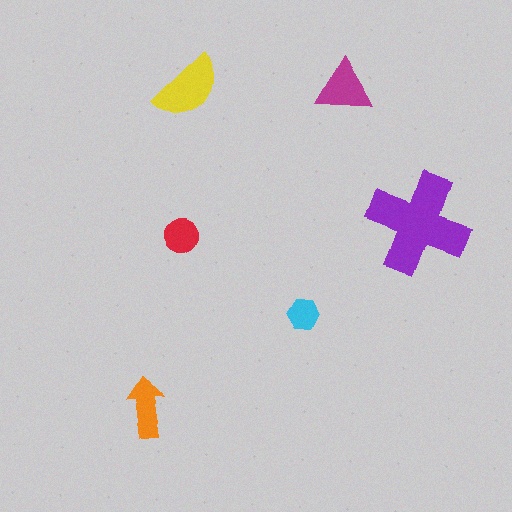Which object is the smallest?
The cyan hexagon.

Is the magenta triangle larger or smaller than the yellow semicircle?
Smaller.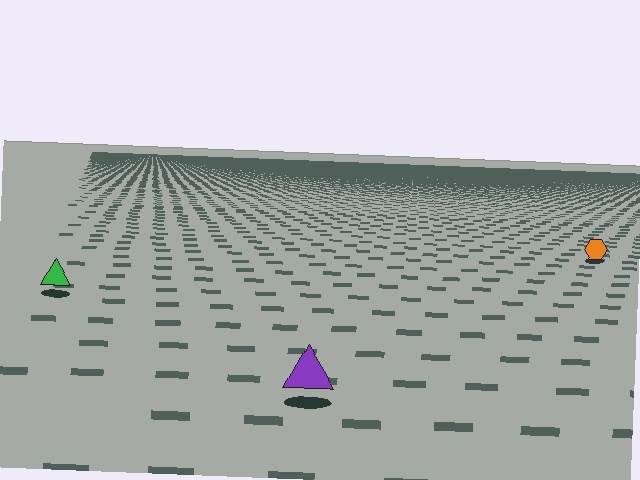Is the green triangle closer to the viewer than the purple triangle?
No. The purple triangle is closer — you can tell from the texture gradient: the ground texture is coarser near it.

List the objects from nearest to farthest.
From nearest to farthest: the purple triangle, the green triangle, the orange hexagon.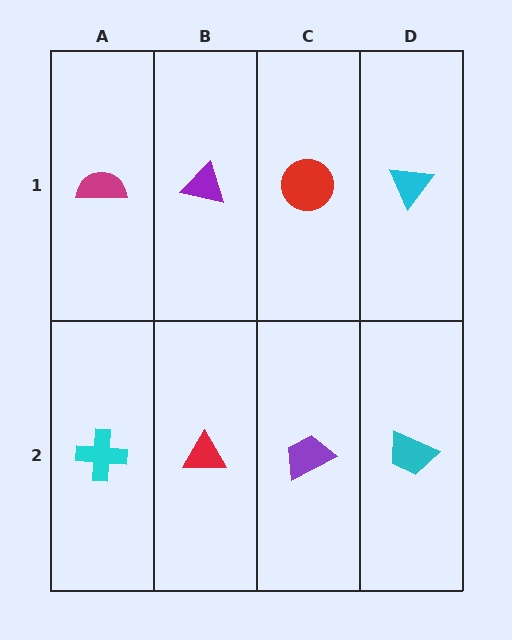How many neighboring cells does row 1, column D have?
2.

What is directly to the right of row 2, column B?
A purple trapezoid.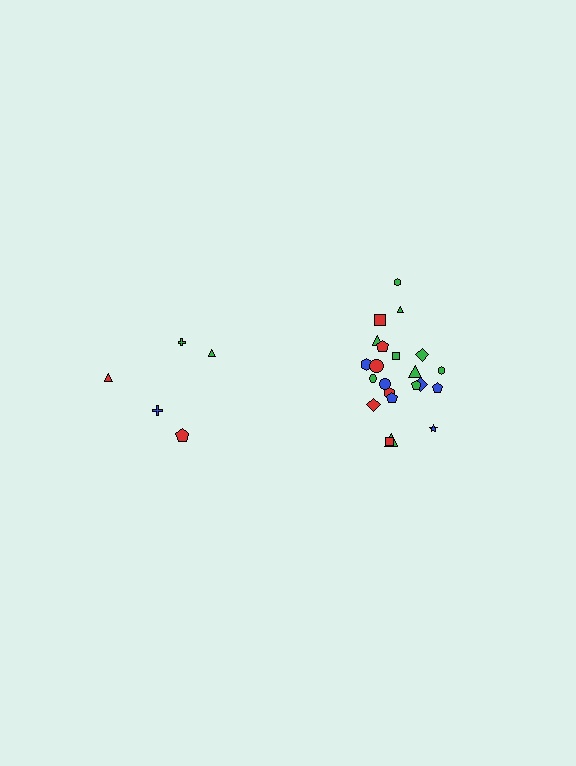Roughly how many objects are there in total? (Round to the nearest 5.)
Roughly 25 objects in total.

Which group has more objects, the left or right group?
The right group.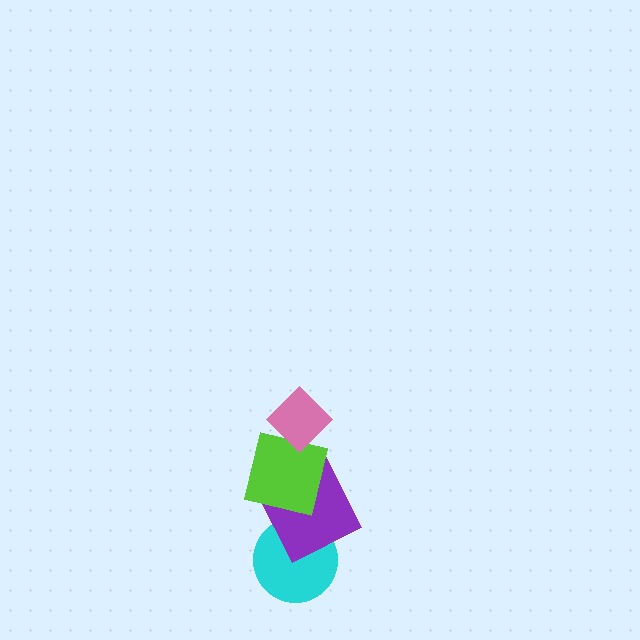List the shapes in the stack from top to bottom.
From top to bottom: the pink diamond, the lime square, the purple square, the cyan circle.